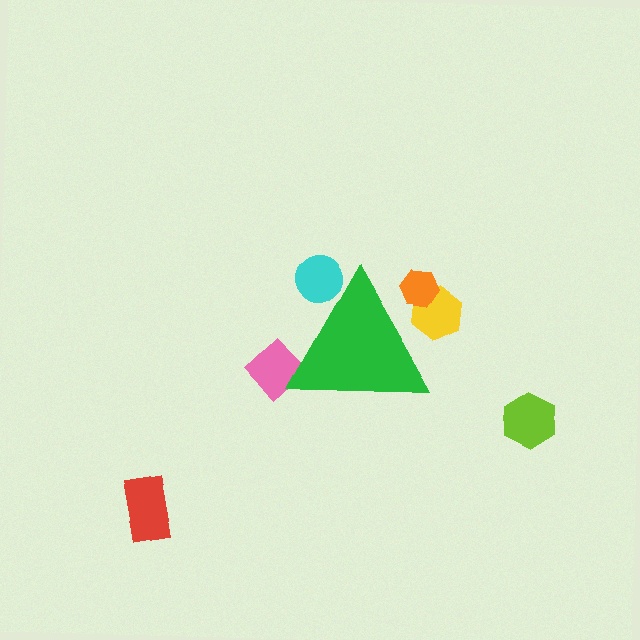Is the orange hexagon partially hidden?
Yes, the orange hexagon is partially hidden behind the green triangle.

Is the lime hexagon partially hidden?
No, the lime hexagon is fully visible.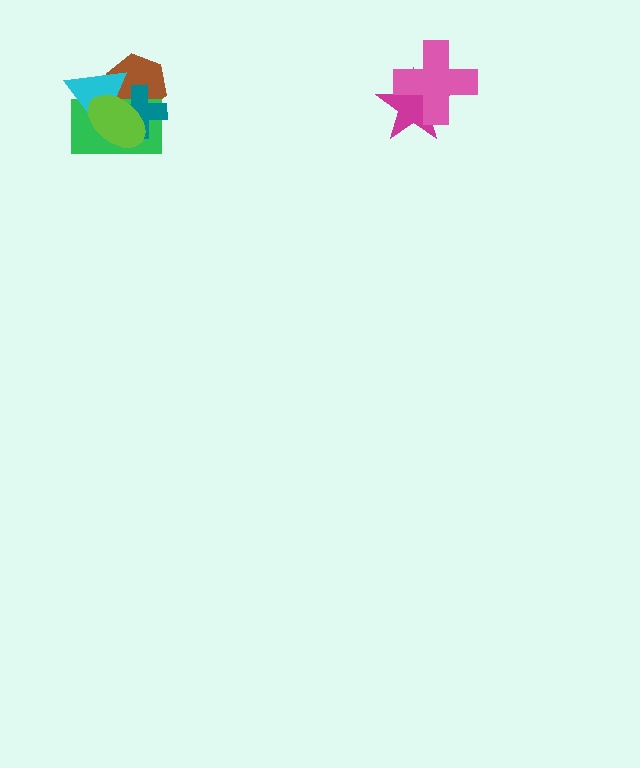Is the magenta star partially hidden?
Yes, it is partially covered by another shape.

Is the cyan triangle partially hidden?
Yes, it is partially covered by another shape.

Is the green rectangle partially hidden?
Yes, it is partially covered by another shape.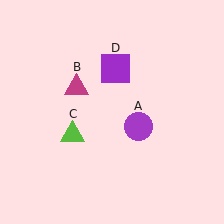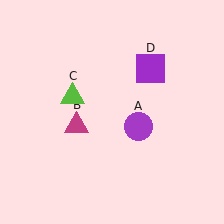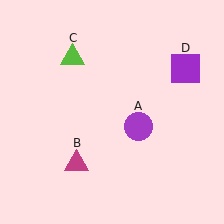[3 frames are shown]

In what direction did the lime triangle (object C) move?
The lime triangle (object C) moved up.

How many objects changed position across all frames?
3 objects changed position: magenta triangle (object B), lime triangle (object C), purple square (object D).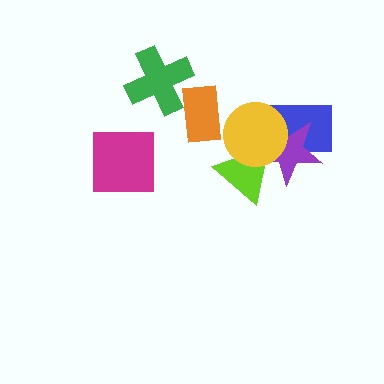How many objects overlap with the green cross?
1 object overlaps with the green cross.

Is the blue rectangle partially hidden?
Yes, it is partially covered by another shape.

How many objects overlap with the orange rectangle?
1 object overlaps with the orange rectangle.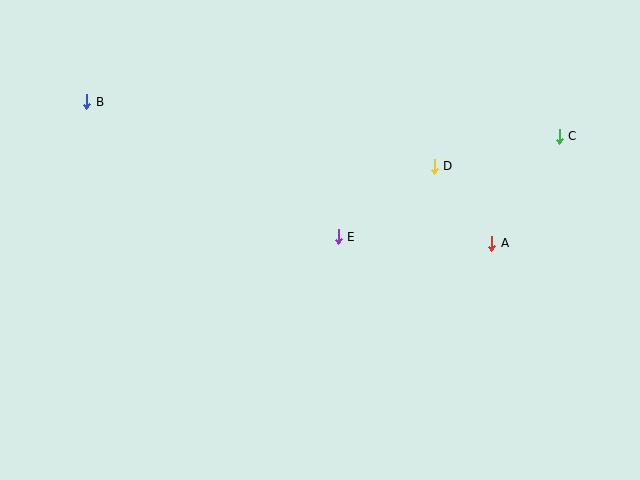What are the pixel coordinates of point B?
Point B is at (87, 102).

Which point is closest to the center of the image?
Point E at (338, 237) is closest to the center.